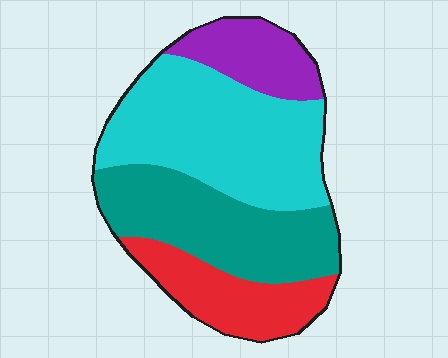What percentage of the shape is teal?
Teal takes up about one third (1/3) of the shape.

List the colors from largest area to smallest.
From largest to smallest: cyan, teal, red, purple.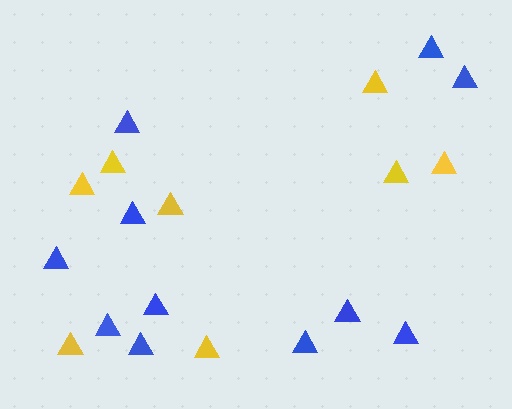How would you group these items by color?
There are 2 groups: one group of blue triangles (11) and one group of yellow triangles (8).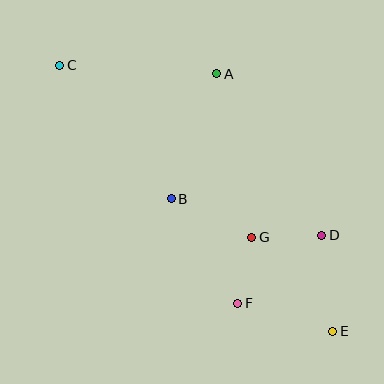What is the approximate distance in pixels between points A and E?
The distance between A and E is approximately 282 pixels.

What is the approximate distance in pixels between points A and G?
The distance between A and G is approximately 167 pixels.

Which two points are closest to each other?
Points F and G are closest to each other.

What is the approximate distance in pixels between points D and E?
The distance between D and E is approximately 96 pixels.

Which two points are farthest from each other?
Points C and E are farthest from each other.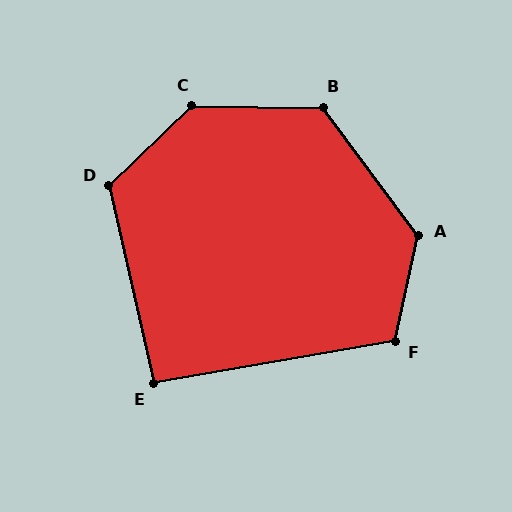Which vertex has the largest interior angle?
C, at approximately 135 degrees.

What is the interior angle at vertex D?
Approximately 121 degrees (obtuse).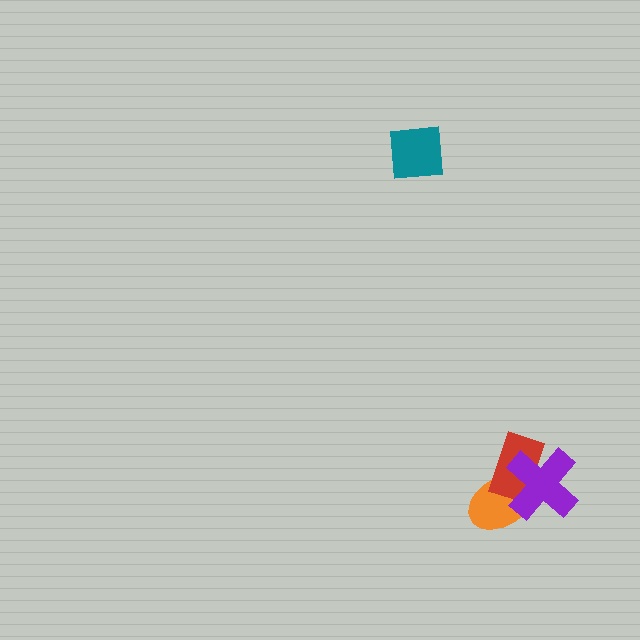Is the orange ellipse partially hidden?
Yes, it is partially covered by another shape.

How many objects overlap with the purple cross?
2 objects overlap with the purple cross.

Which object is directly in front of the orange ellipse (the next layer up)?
The red rectangle is directly in front of the orange ellipse.